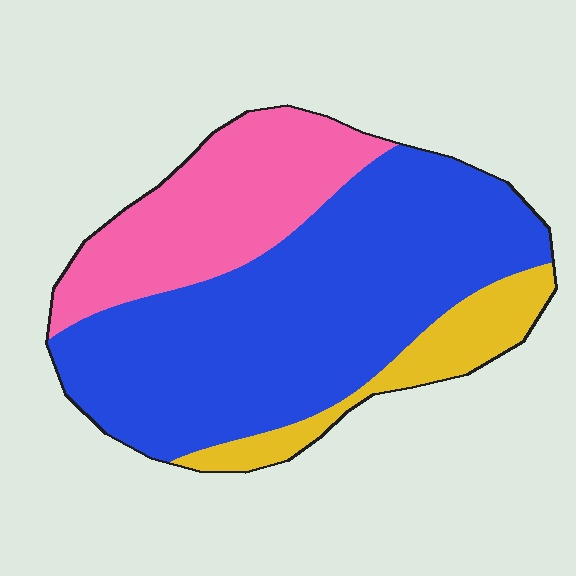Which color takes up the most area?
Blue, at roughly 60%.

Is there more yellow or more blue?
Blue.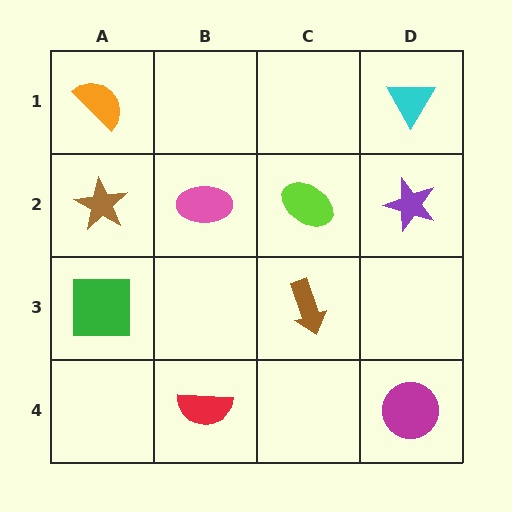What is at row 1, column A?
An orange semicircle.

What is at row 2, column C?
A lime ellipse.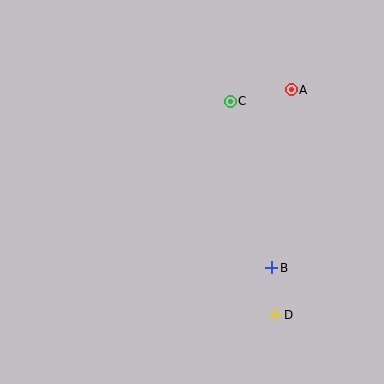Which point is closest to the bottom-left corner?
Point D is closest to the bottom-left corner.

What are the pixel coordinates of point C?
Point C is at (230, 102).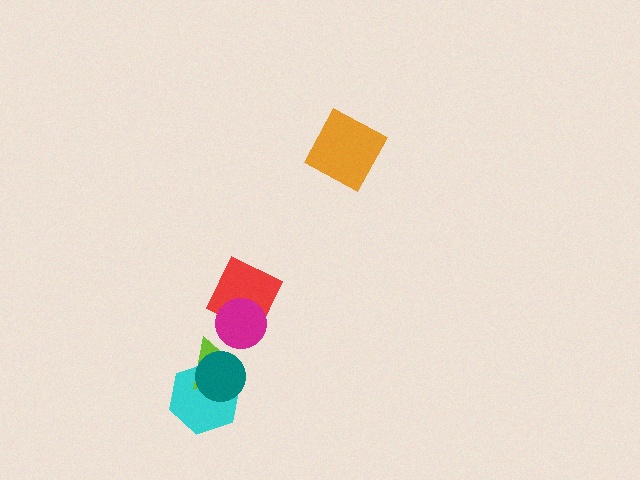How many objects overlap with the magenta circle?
2 objects overlap with the magenta circle.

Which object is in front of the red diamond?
The magenta circle is in front of the red diamond.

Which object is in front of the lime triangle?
The teal circle is in front of the lime triangle.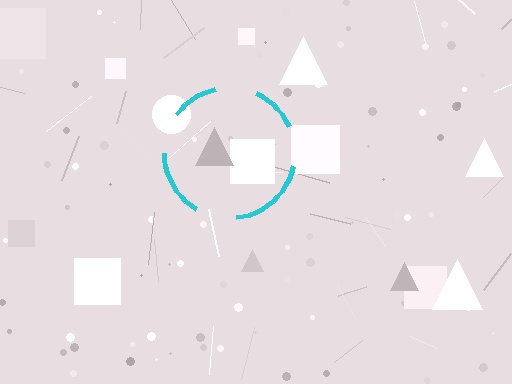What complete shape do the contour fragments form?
The contour fragments form a circle.